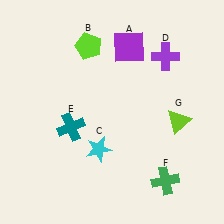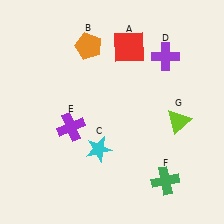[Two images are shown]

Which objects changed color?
A changed from purple to red. B changed from lime to orange. E changed from teal to purple.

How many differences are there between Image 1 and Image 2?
There are 3 differences between the two images.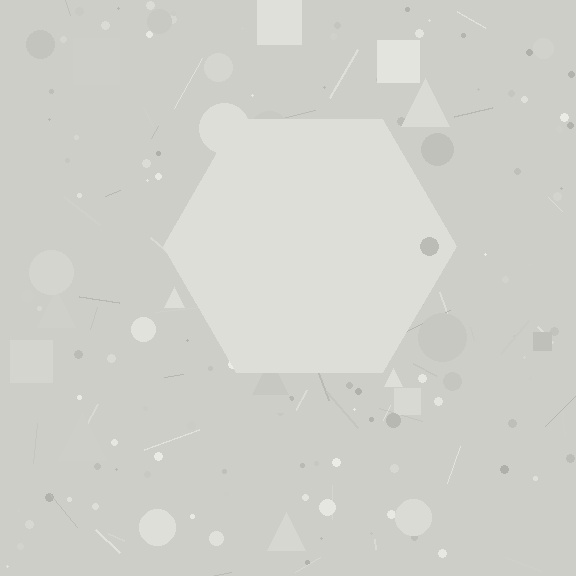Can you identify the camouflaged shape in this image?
The camouflaged shape is a hexagon.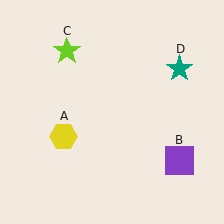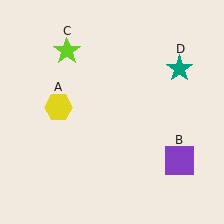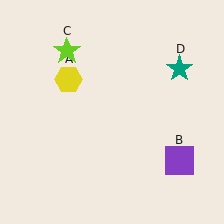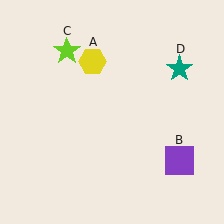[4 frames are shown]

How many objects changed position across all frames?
1 object changed position: yellow hexagon (object A).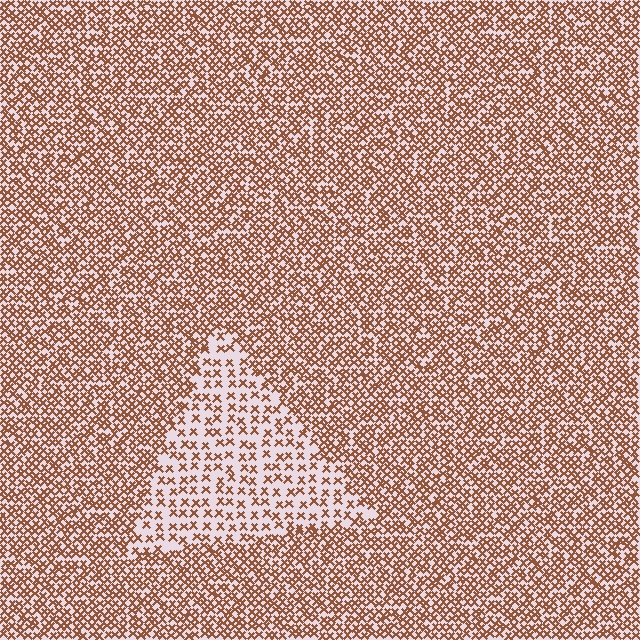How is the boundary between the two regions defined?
The boundary is defined by a change in element density (approximately 2.2x ratio). All elements are the same color, size, and shape.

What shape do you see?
I see a triangle.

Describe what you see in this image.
The image contains small brown elements arranged at two different densities. A triangle-shaped region is visible where the elements are less densely packed than the surrounding area.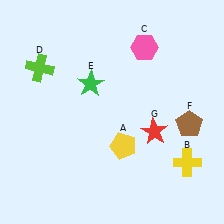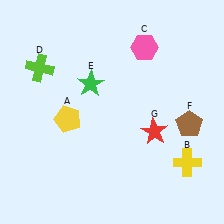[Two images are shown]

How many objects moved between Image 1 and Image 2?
1 object moved between the two images.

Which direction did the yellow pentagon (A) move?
The yellow pentagon (A) moved left.